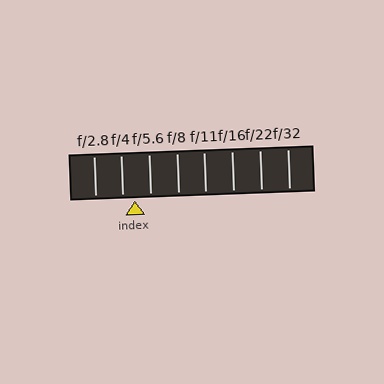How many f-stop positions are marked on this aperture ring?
There are 8 f-stop positions marked.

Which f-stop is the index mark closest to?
The index mark is closest to f/4.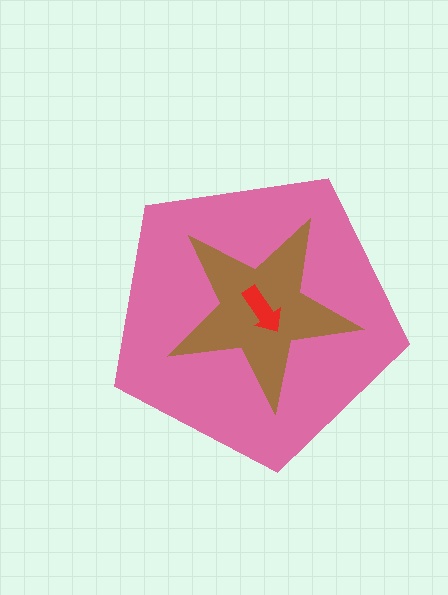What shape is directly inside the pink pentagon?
The brown star.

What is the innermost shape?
The red arrow.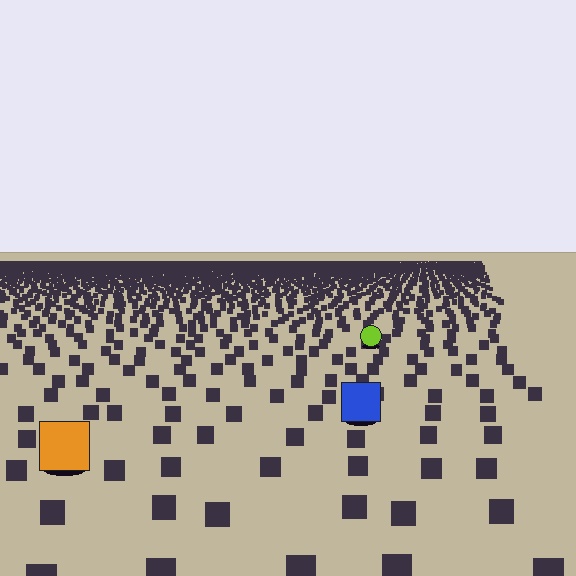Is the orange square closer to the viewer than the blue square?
Yes. The orange square is closer — you can tell from the texture gradient: the ground texture is coarser near it.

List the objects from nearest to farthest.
From nearest to farthest: the orange square, the blue square, the lime circle.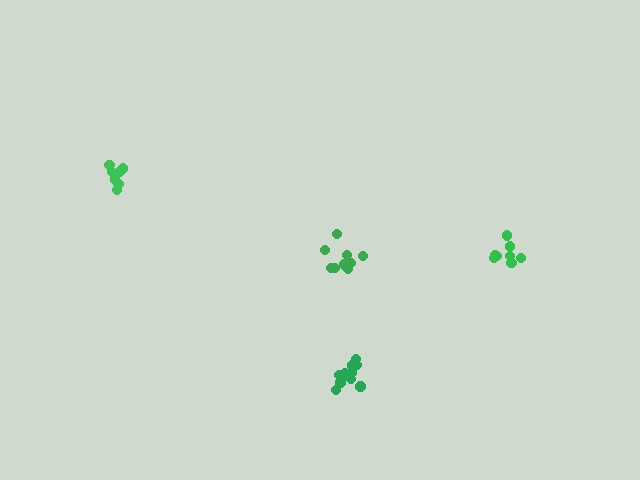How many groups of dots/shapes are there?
There are 4 groups.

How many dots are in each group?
Group 1: 7 dots, Group 2: 9 dots, Group 3: 8 dots, Group 4: 12 dots (36 total).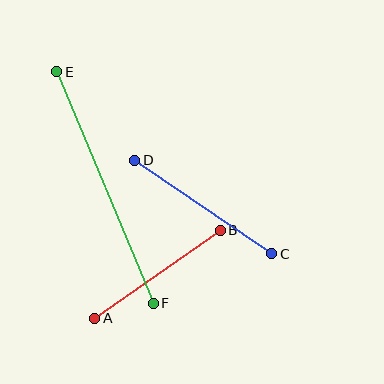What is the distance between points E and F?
The distance is approximately 251 pixels.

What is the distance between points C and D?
The distance is approximately 166 pixels.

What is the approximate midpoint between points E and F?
The midpoint is at approximately (105, 187) pixels.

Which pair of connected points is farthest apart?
Points E and F are farthest apart.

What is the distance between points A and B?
The distance is approximately 153 pixels.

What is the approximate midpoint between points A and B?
The midpoint is at approximately (157, 274) pixels.